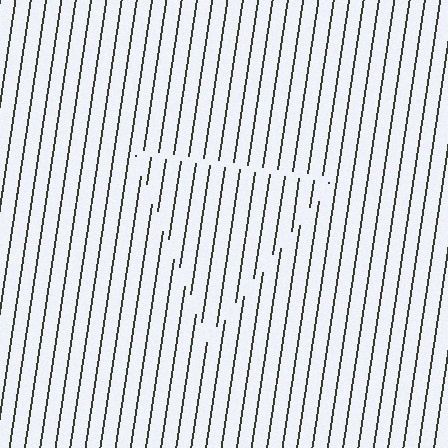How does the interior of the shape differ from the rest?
The interior of the shape contains the same grating, shifted by half a period — the contour is defined by the phase discontinuity where line-ends from the inner and outer gratings abut.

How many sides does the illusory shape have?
3 sides — the line-ends trace a triangle.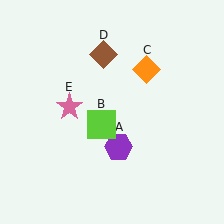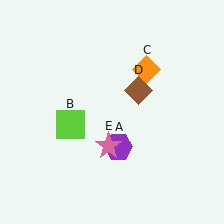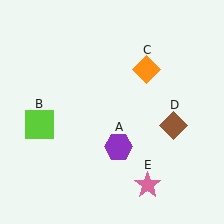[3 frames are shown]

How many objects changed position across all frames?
3 objects changed position: lime square (object B), brown diamond (object D), pink star (object E).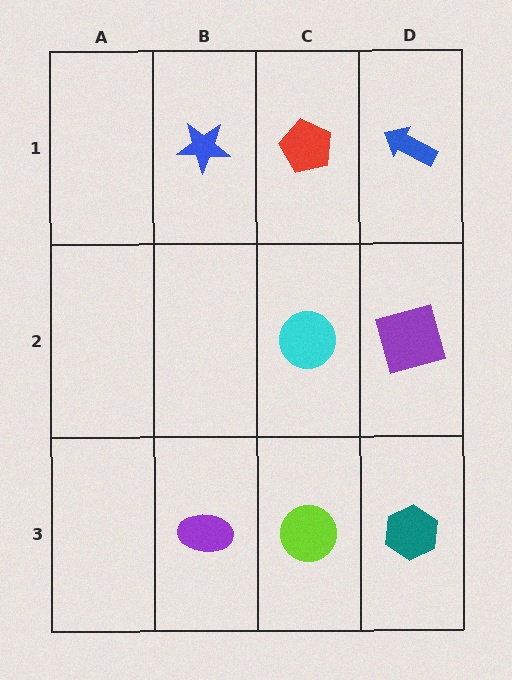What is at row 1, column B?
A blue star.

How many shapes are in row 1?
3 shapes.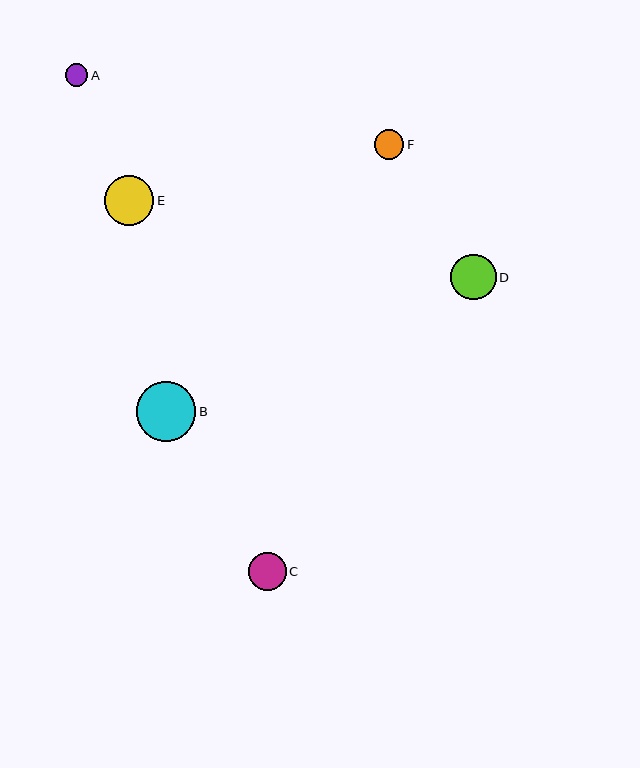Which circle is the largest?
Circle B is the largest with a size of approximately 60 pixels.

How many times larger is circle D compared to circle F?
Circle D is approximately 1.5 times the size of circle F.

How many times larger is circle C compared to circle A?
Circle C is approximately 1.7 times the size of circle A.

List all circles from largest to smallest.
From largest to smallest: B, E, D, C, F, A.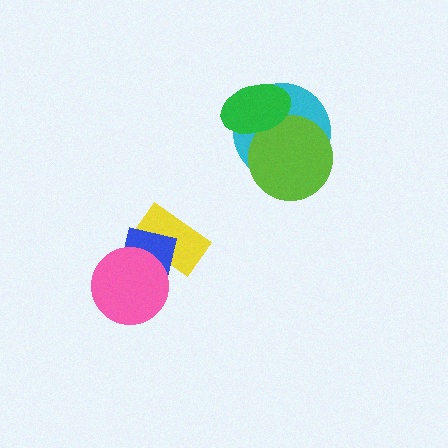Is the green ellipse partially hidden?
No, no other shape covers it.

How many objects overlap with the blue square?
2 objects overlap with the blue square.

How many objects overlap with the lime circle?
2 objects overlap with the lime circle.